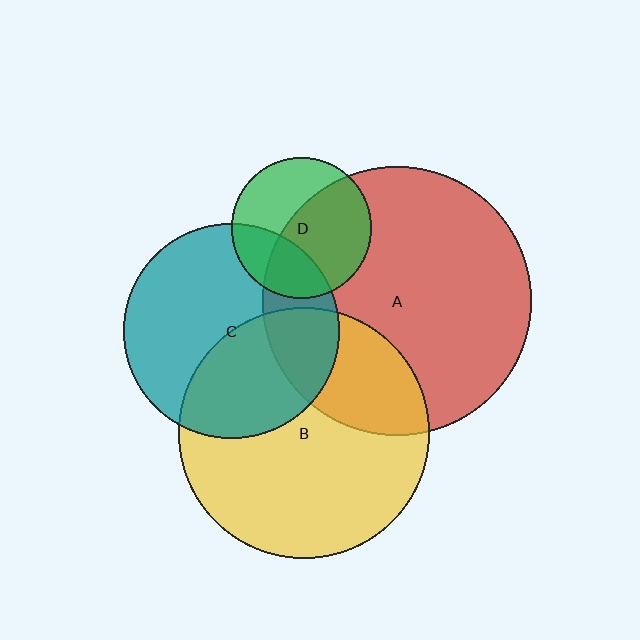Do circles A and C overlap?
Yes.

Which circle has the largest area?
Circle A (red).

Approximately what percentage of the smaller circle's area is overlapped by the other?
Approximately 25%.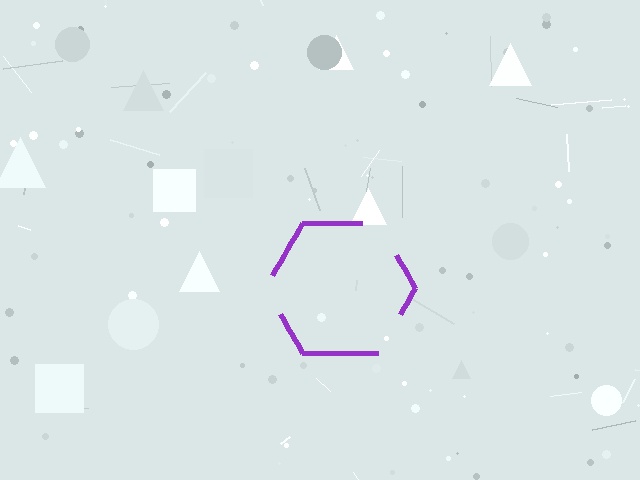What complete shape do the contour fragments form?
The contour fragments form a hexagon.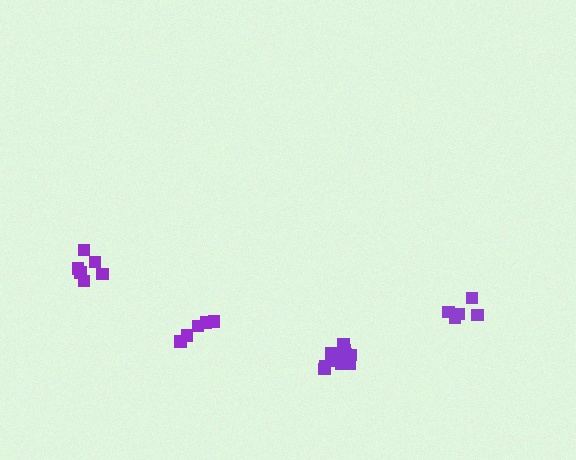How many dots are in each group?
Group 1: 6 dots, Group 2: 5 dots, Group 3: 11 dots, Group 4: 5 dots (27 total).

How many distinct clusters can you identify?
There are 4 distinct clusters.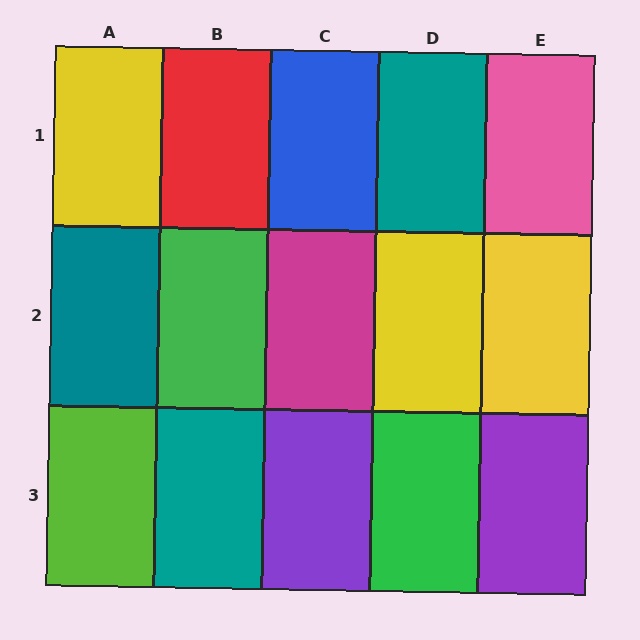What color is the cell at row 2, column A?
Teal.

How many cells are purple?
2 cells are purple.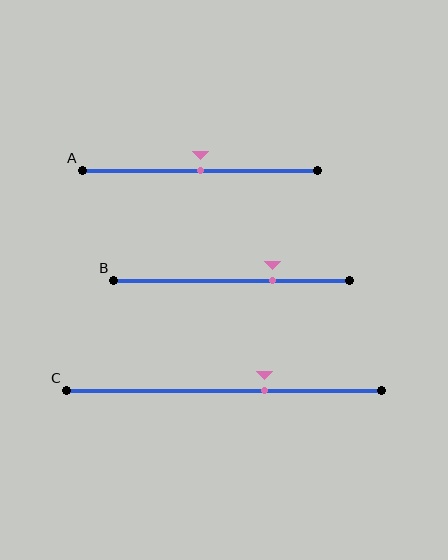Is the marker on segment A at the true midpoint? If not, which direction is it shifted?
Yes, the marker on segment A is at the true midpoint.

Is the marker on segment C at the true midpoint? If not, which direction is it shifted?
No, the marker on segment C is shifted to the right by about 13% of the segment length.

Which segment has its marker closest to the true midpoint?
Segment A has its marker closest to the true midpoint.